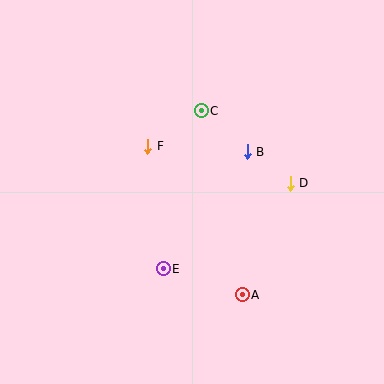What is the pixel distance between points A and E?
The distance between A and E is 83 pixels.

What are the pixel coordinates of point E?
Point E is at (163, 269).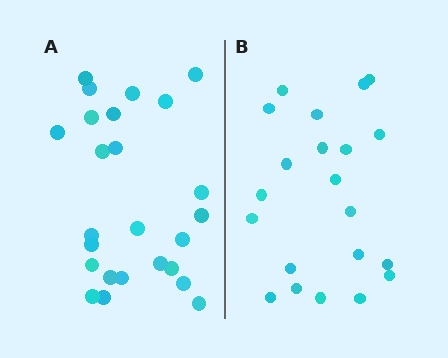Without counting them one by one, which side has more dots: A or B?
Region A (the left region) has more dots.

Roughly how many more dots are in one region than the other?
Region A has about 4 more dots than region B.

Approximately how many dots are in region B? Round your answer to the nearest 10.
About 20 dots. (The exact count is 21, which rounds to 20.)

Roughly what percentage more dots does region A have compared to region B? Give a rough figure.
About 20% more.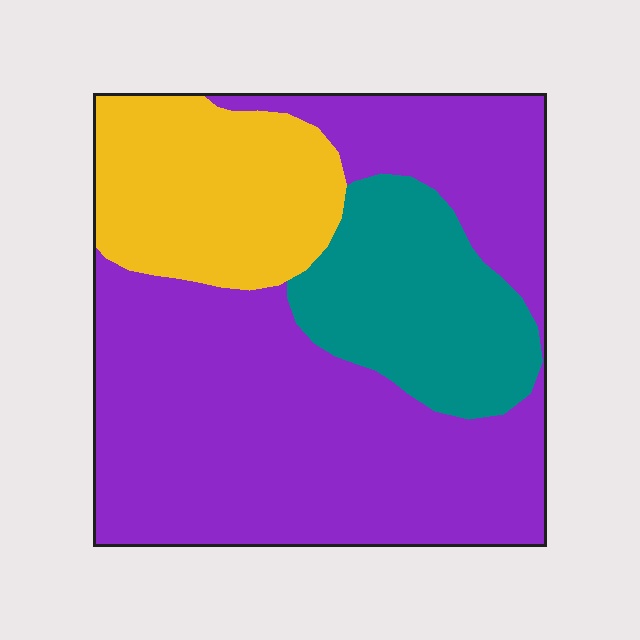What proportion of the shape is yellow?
Yellow covers about 20% of the shape.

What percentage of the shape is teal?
Teal takes up about one fifth (1/5) of the shape.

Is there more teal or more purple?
Purple.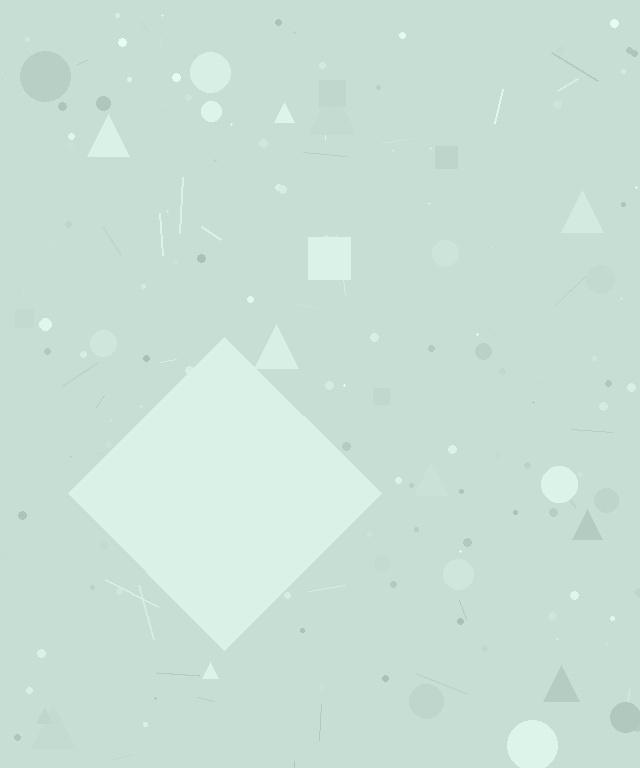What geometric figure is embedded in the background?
A diamond is embedded in the background.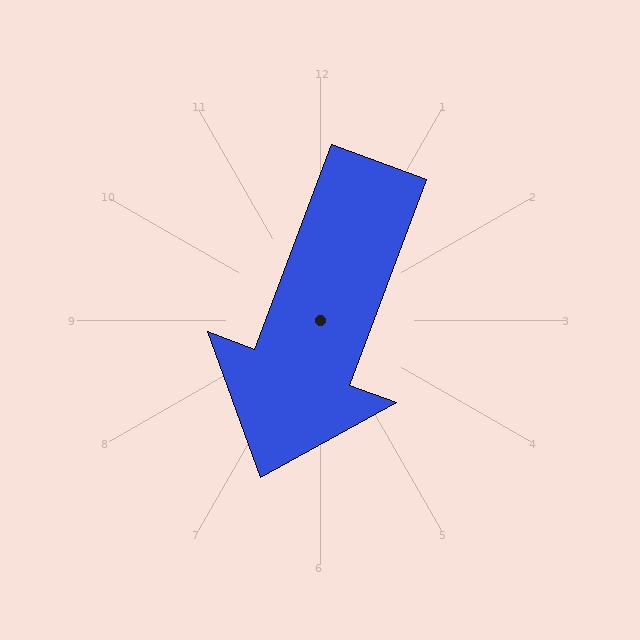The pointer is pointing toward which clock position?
Roughly 7 o'clock.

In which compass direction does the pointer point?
South.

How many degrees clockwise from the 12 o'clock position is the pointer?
Approximately 201 degrees.